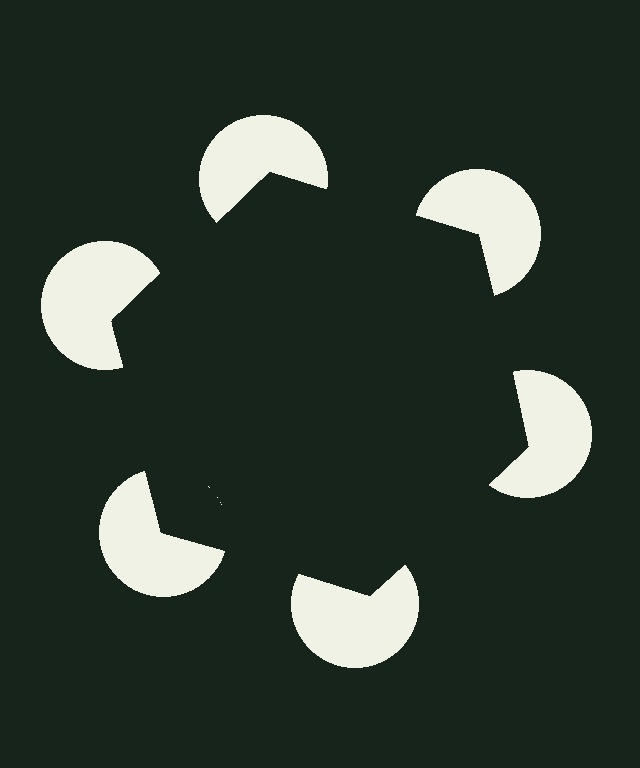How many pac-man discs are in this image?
There are 6 — one at each vertex of the illusory hexagon.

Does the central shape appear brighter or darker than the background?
It typically appears slightly darker than the background, even though no actual brightness change is drawn.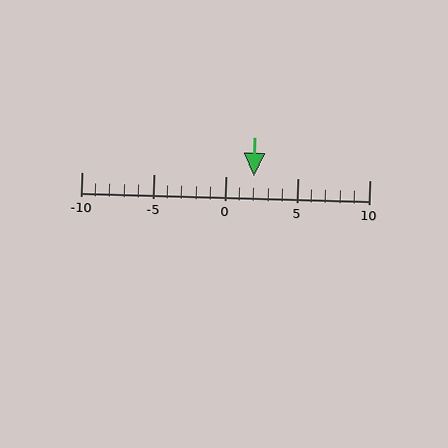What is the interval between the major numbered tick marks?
The major tick marks are spaced 5 units apart.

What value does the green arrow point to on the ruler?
The green arrow points to approximately 2.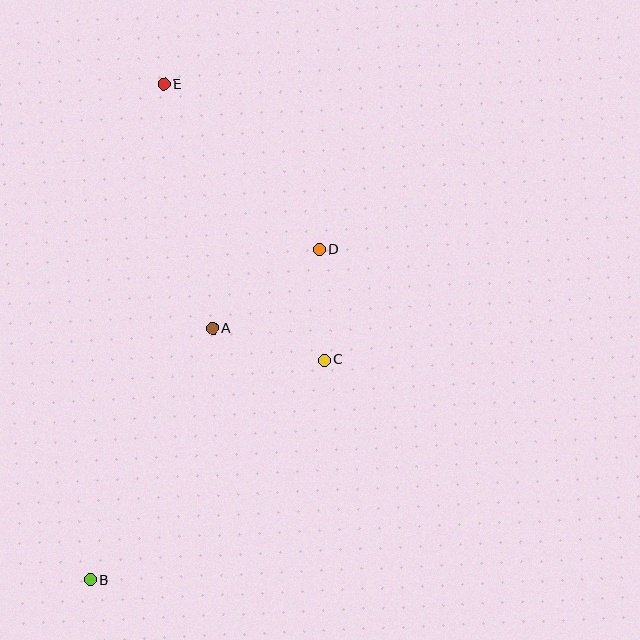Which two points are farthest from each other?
Points B and E are farthest from each other.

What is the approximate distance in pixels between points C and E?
The distance between C and E is approximately 319 pixels.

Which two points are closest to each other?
Points C and D are closest to each other.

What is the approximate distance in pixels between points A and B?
The distance between A and B is approximately 279 pixels.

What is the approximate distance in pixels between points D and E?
The distance between D and E is approximately 227 pixels.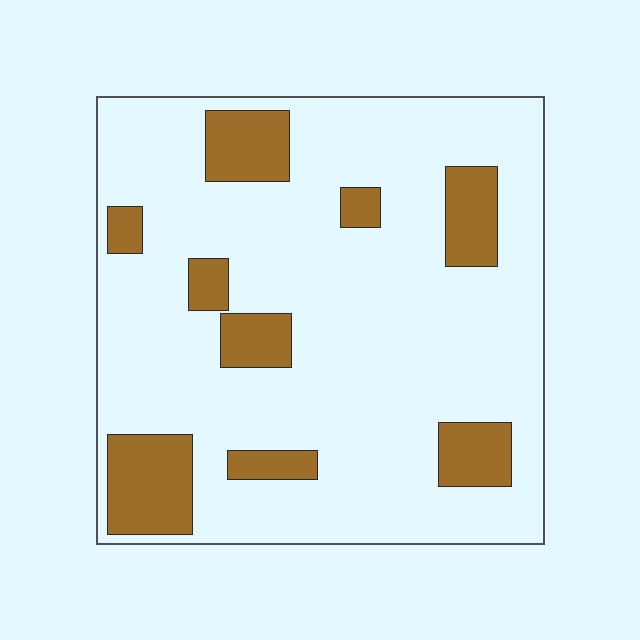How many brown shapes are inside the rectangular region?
9.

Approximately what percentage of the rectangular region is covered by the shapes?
Approximately 20%.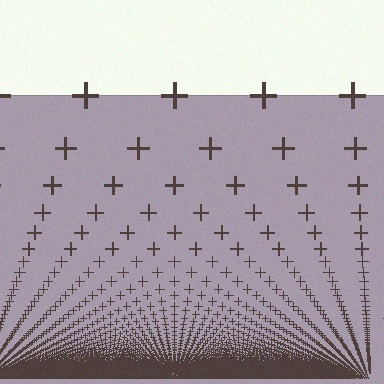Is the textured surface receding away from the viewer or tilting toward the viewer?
The surface appears to tilt toward the viewer. Texture elements get larger and sparser toward the top.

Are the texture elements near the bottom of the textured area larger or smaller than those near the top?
Smaller. The gradient is inverted — elements near the bottom are smaller and denser.